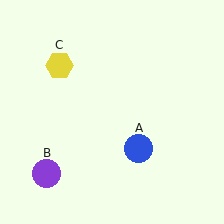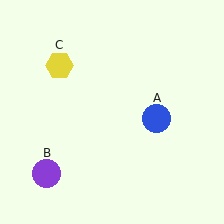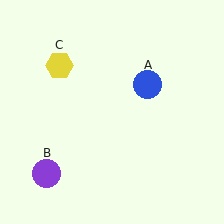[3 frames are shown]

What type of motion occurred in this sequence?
The blue circle (object A) rotated counterclockwise around the center of the scene.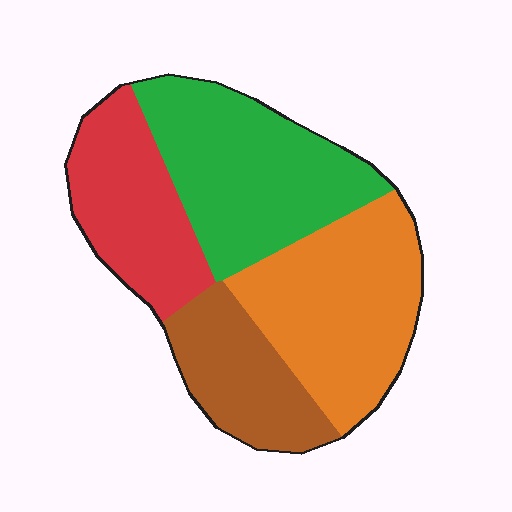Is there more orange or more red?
Orange.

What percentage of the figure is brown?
Brown covers 17% of the figure.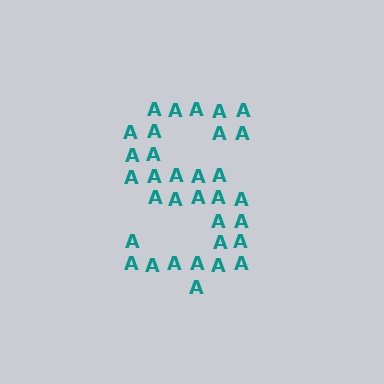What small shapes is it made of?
It is made of small letter A's.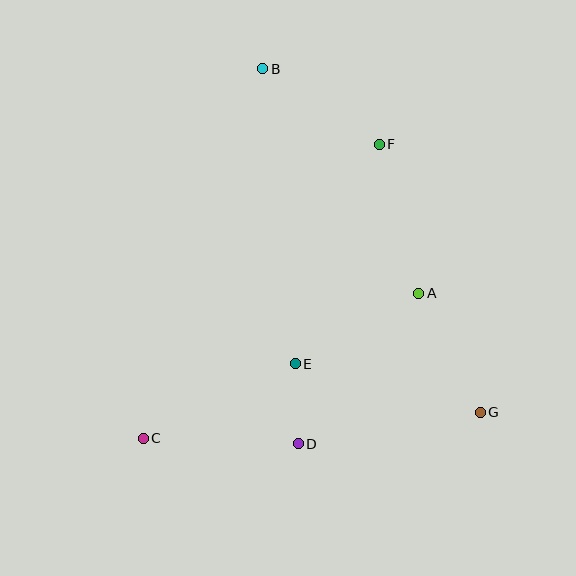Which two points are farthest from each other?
Points B and G are farthest from each other.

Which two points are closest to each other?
Points D and E are closest to each other.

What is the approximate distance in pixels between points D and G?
The distance between D and G is approximately 185 pixels.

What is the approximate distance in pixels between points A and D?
The distance between A and D is approximately 193 pixels.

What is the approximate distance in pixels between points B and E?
The distance between B and E is approximately 297 pixels.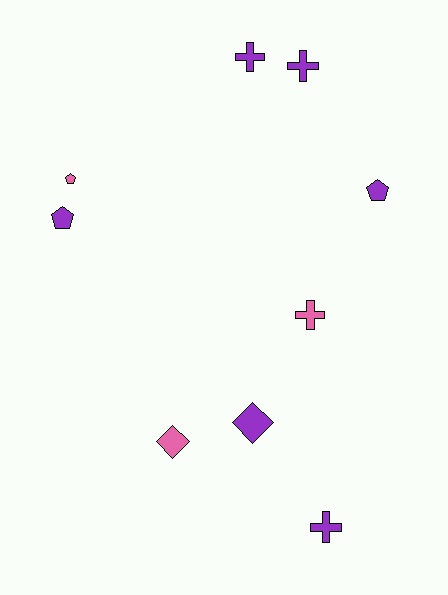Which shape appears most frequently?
Cross, with 4 objects.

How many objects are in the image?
There are 9 objects.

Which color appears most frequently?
Purple, with 6 objects.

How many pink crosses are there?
There is 1 pink cross.